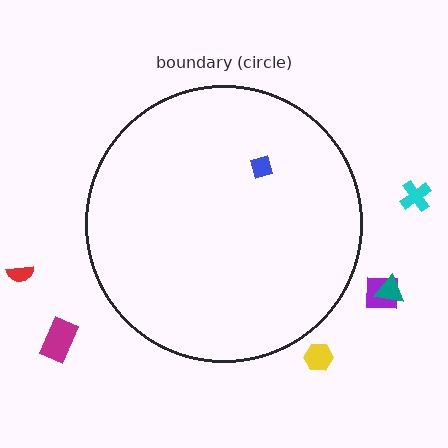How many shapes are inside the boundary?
1 inside, 6 outside.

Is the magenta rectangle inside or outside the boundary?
Outside.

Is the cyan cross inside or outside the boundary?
Outside.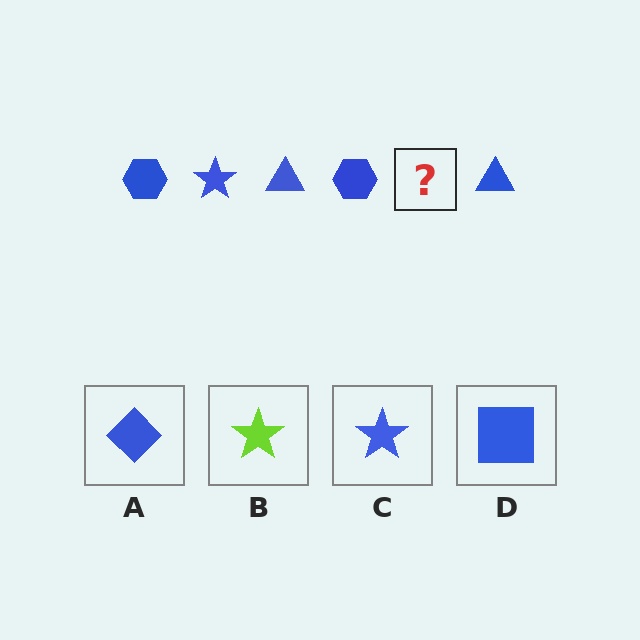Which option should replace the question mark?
Option C.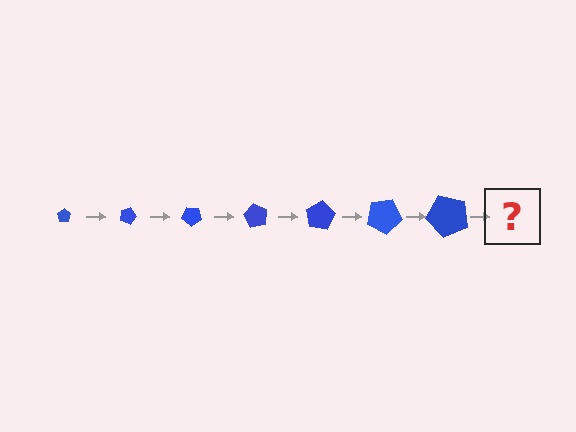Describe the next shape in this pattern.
It should be a pentagon, larger than the previous one and rotated 140 degrees from the start.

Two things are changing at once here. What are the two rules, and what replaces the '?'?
The two rules are that the pentagon grows larger each step and it rotates 20 degrees each step. The '?' should be a pentagon, larger than the previous one and rotated 140 degrees from the start.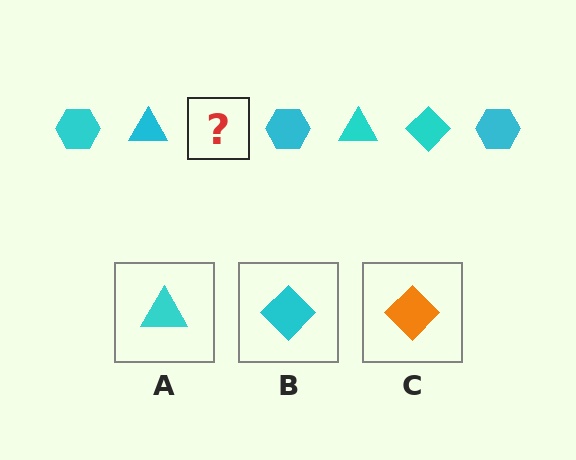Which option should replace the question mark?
Option B.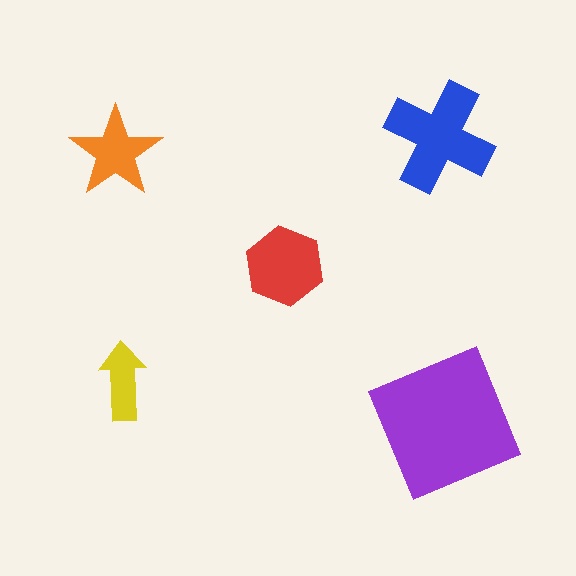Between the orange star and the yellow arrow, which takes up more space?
The orange star.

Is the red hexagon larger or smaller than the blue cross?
Smaller.